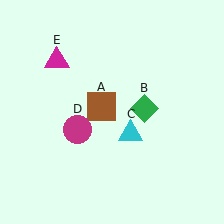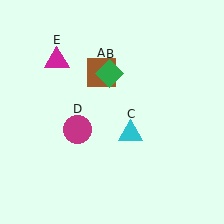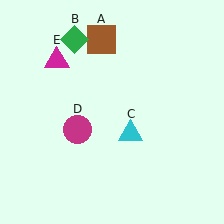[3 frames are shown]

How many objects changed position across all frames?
2 objects changed position: brown square (object A), green diamond (object B).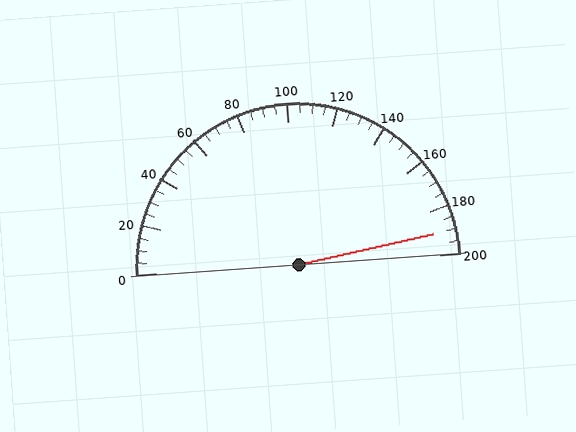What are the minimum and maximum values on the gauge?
The gauge ranges from 0 to 200.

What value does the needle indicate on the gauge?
The needle indicates approximately 190.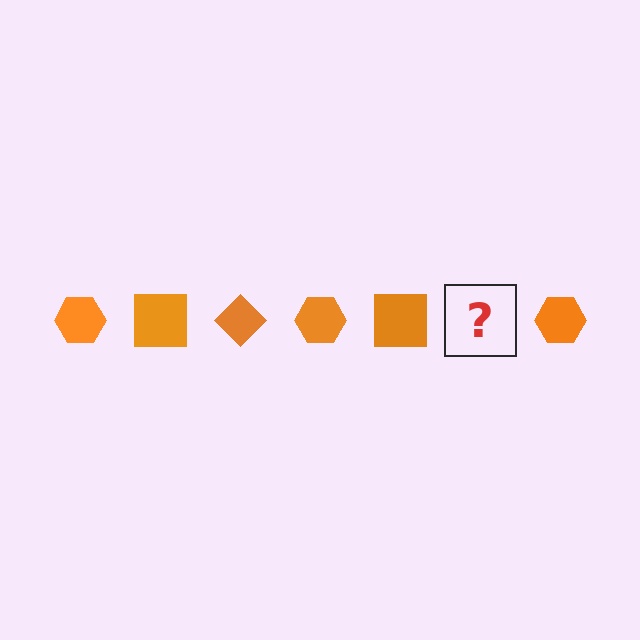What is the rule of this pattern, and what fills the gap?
The rule is that the pattern cycles through hexagon, square, diamond shapes in orange. The gap should be filled with an orange diamond.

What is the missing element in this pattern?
The missing element is an orange diamond.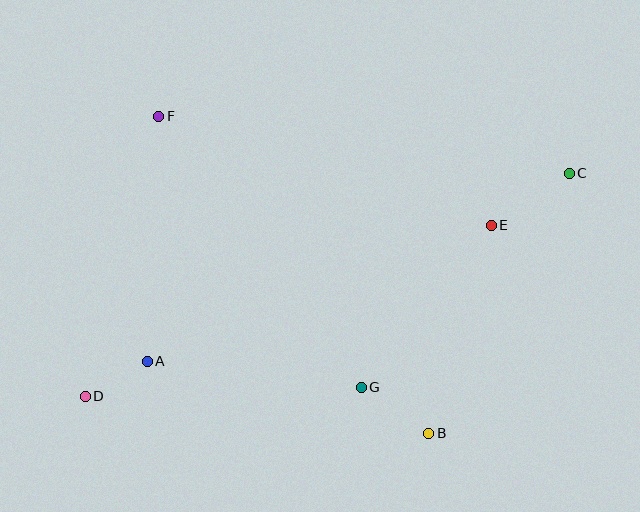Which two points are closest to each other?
Points A and D are closest to each other.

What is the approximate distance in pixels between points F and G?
The distance between F and G is approximately 338 pixels.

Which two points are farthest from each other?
Points C and D are farthest from each other.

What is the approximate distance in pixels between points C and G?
The distance between C and G is approximately 298 pixels.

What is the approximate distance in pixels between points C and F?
The distance between C and F is approximately 414 pixels.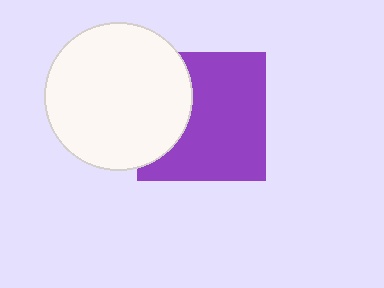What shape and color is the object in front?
The object in front is a white circle.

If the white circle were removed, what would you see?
You would see the complete purple square.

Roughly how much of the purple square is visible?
Most of it is visible (roughly 69%).